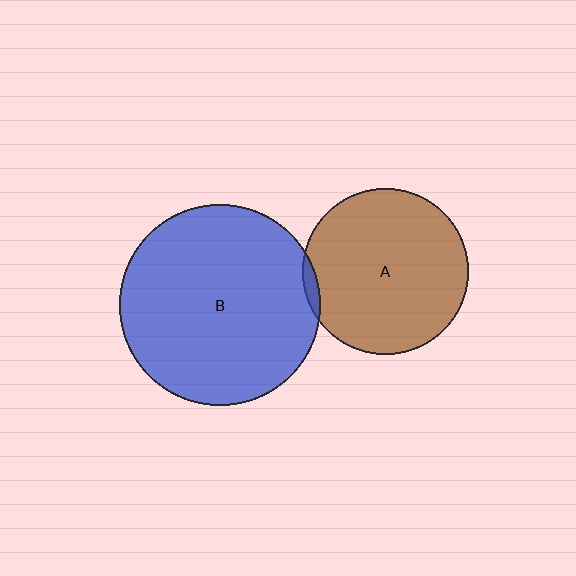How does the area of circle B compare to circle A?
Approximately 1.5 times.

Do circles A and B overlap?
Yes.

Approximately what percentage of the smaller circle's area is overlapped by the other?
Approximately 5%.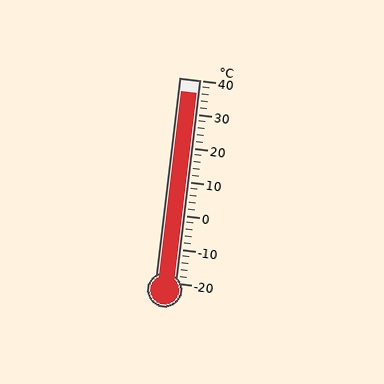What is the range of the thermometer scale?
The thermometer scale ranges from -20°C to 40°C.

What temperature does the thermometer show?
The thermometer shows approximately 36°C.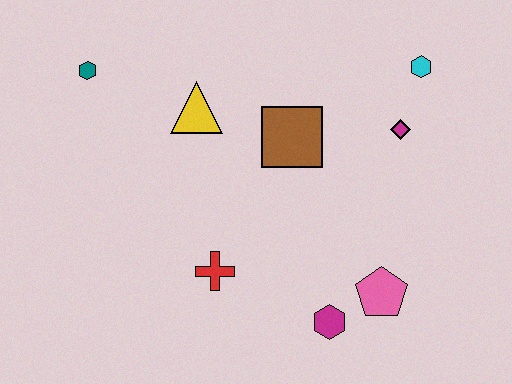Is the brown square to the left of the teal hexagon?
No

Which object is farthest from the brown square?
The teal hexagon is farthest from the brown square.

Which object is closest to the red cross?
The magenta hexagon is closest to the red cross.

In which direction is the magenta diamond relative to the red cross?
The magenta diamond is to the right of the red cross.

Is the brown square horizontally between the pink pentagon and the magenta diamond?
No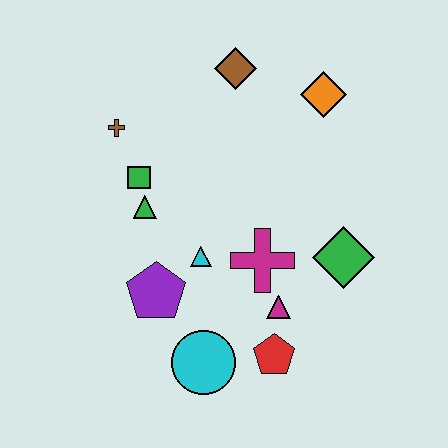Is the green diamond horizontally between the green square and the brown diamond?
No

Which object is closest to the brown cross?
The green square is closest to the brown cross.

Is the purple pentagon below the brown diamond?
Yes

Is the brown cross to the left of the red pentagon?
Yes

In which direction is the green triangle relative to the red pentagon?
The green triangle is above the red pentagon.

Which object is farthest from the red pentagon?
The brown diamond is farthest from the red pentagon.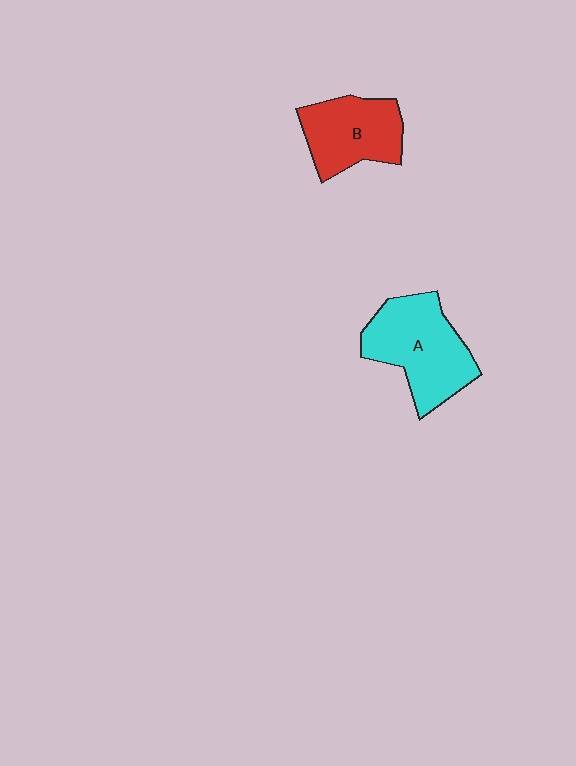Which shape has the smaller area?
Shape B (red).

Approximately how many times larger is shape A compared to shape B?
Approximately 1.3 times.